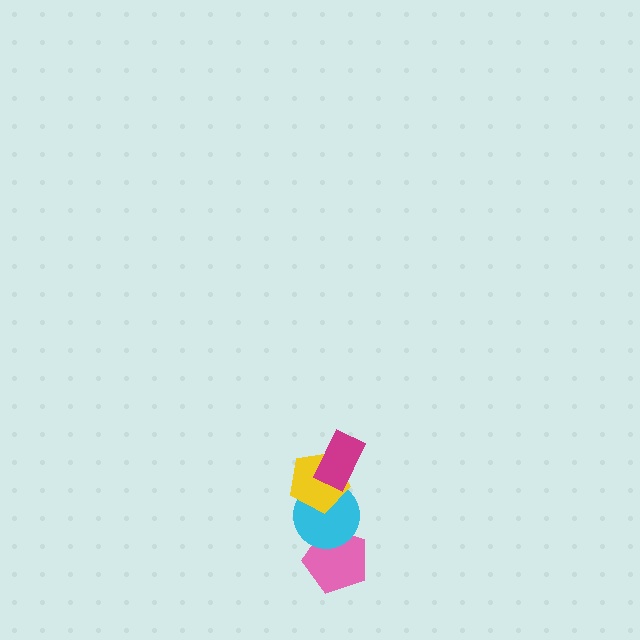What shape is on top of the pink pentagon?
The cyan circle is on top of the pink pentagon.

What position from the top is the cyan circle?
The cyan circle is 3rd from the top.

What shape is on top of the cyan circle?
The yellow pentagon is on top of the cyan circle.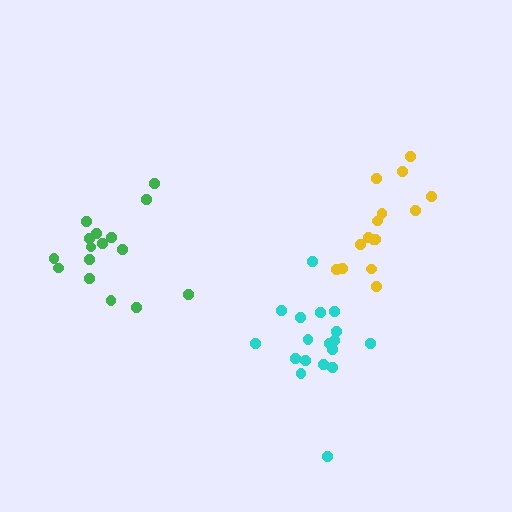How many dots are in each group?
Group 1: 18 dots, Group 2: 16 dots, Group 3: 15 dots (49 total).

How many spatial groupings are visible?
There are 3 spatial groupings.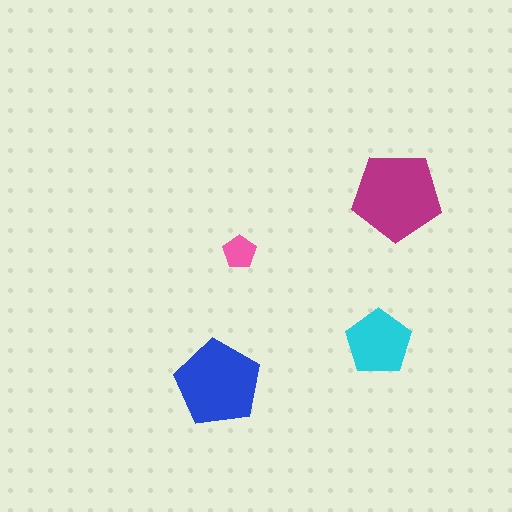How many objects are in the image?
There are 4 objects in the image.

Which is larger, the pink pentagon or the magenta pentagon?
The magenta one.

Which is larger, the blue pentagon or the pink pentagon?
The blue one.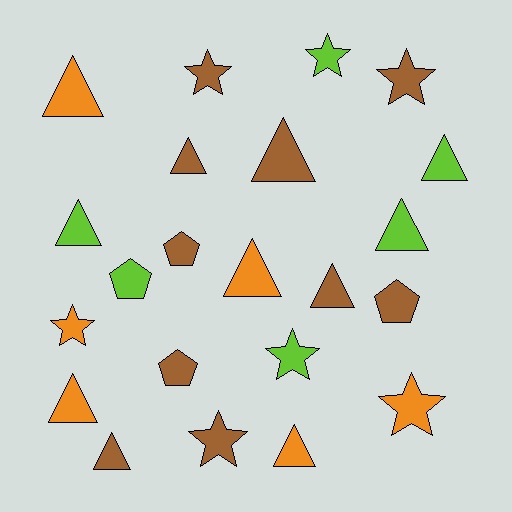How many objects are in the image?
There are 22 objects.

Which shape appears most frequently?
Triangle, with 11 objects.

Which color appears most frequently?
Brown, with 10 objects.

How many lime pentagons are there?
There is 1 lime pentagon.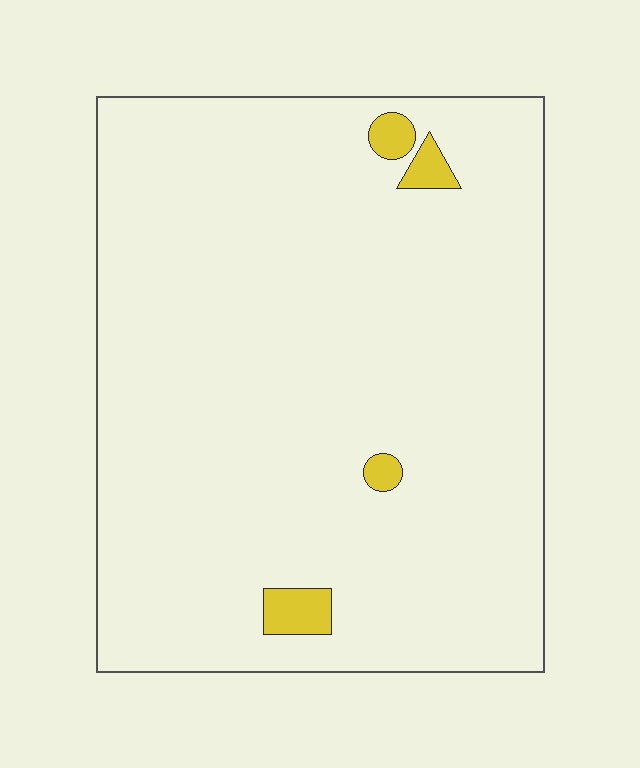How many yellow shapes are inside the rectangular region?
4.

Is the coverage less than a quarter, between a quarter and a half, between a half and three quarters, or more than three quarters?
Less than a quarter.